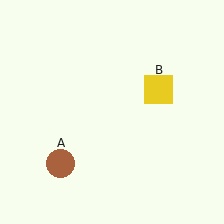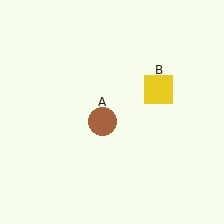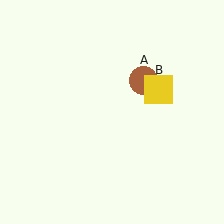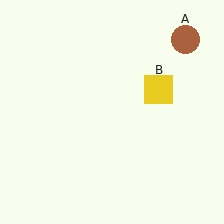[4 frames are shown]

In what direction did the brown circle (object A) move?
The brown circle (object A) moved up and to the right.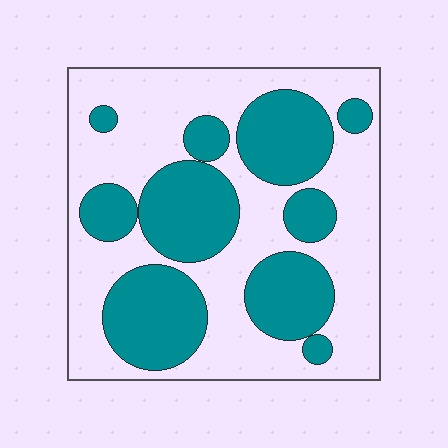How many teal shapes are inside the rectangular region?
10.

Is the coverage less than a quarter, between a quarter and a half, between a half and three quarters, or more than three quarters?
Between a quarter and a half.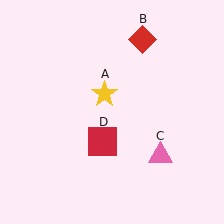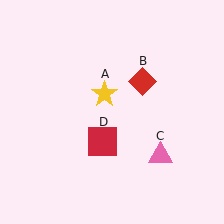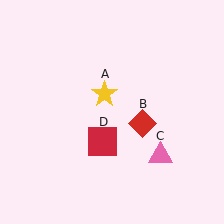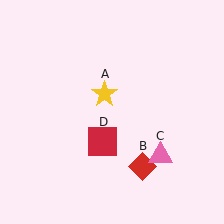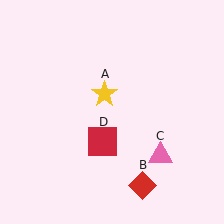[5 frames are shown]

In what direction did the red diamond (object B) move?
The red diamond (object B) moved down.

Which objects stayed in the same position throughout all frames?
Yellow star (object A) and pink triangle (object C) and red square (object D) remained stationary.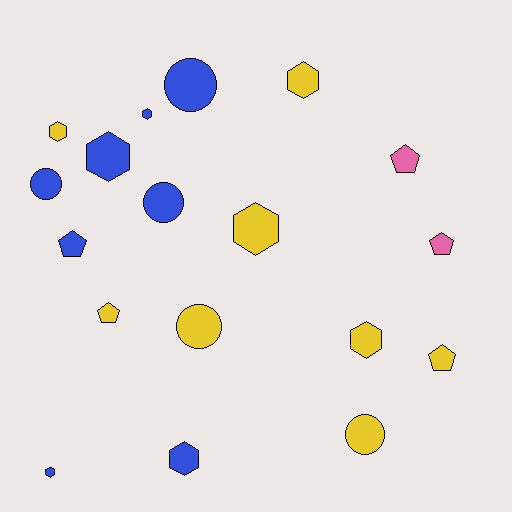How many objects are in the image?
There are 18 objects.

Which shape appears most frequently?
Hexagon, with 8 objects.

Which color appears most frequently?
Blue, with 8 objects.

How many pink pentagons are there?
There are 2 pink pentagons.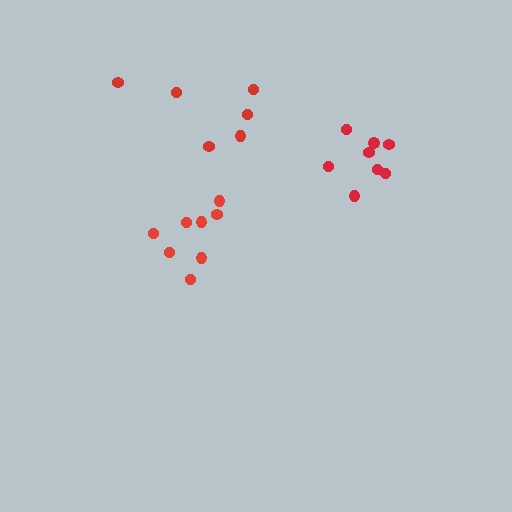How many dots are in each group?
Group 1: 8 dots, Group 2: 8 dots, Group 3: 6 dots (22 total).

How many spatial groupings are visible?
There are 3 spatial groupings.